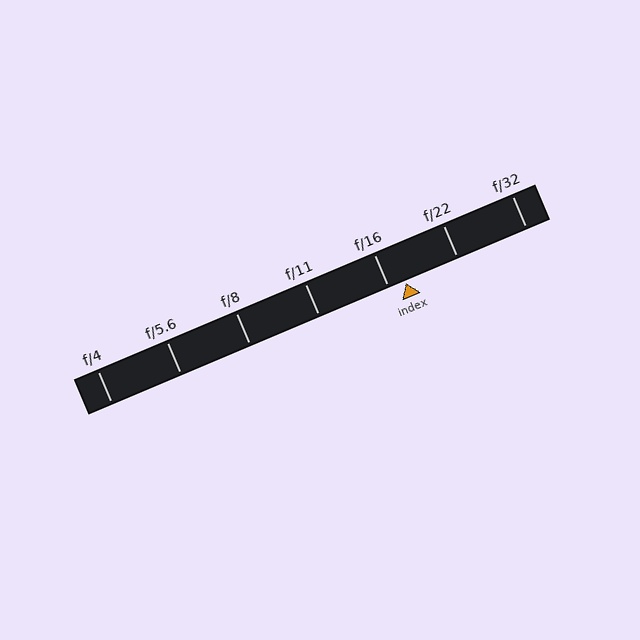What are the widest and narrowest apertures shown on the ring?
The widest aperture shown is f/4 and the narrowest is f/32.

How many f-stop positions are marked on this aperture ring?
There are 7 f-stop positions marked.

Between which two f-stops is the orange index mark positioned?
The index mark is between f/16 and f/22.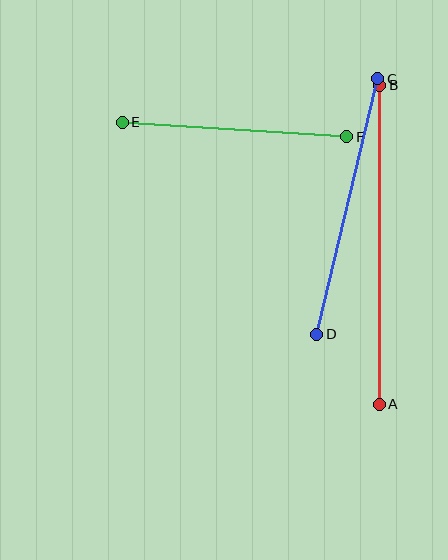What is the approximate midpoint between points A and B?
The midpoint is at approximately (380, 245) pixels.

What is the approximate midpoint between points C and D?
The midpoint is at approximately (347, 206) pixels.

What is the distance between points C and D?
The distance is approximately 263 pixels.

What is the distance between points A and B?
The distance is approximately 319 pixels.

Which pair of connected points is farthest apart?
Points A and B are farthest apart.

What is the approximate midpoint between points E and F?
The midpoint is at approximately (235, 130) pixels.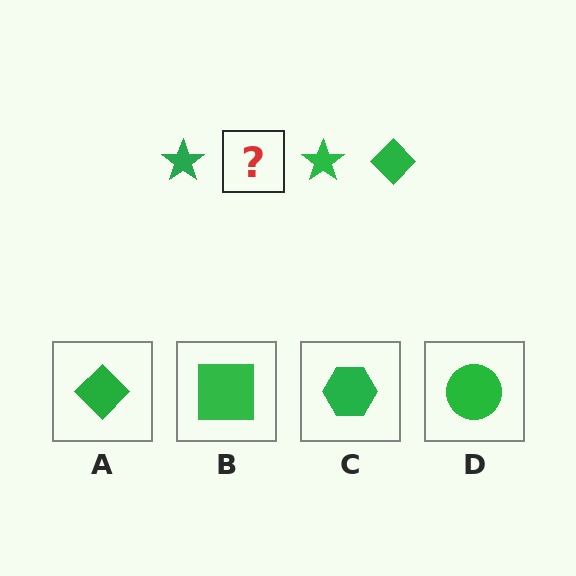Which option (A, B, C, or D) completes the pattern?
A.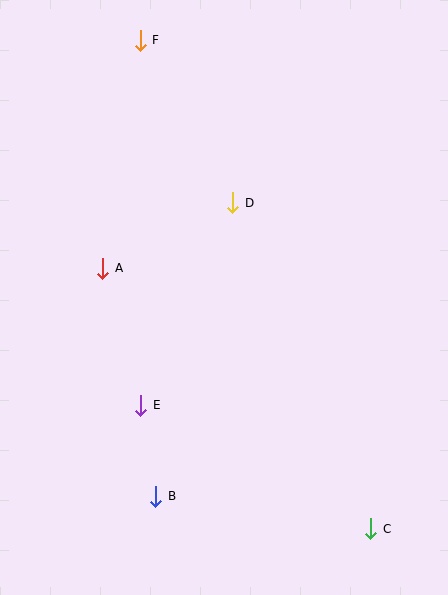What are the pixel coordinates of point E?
Point E is at (141, 405).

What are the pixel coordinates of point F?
Point F is at (140, 40).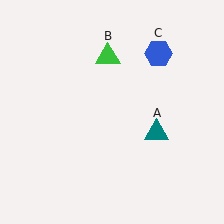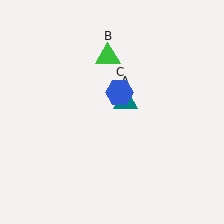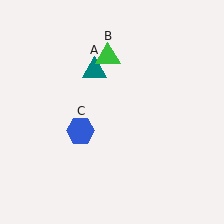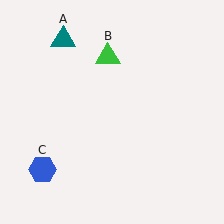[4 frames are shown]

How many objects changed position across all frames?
2 objects changed position: teal triangle (object A), blue hexagon (object C).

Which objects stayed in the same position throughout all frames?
Green triangle (object B) remained stationary.